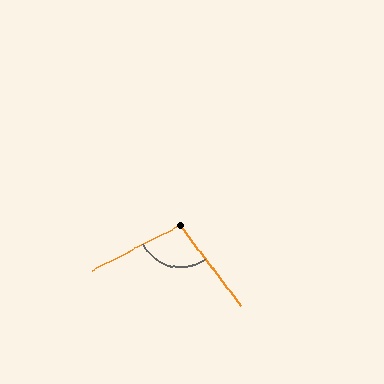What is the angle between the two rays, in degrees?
Approximately 100 degrees.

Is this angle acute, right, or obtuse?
It is obtuse.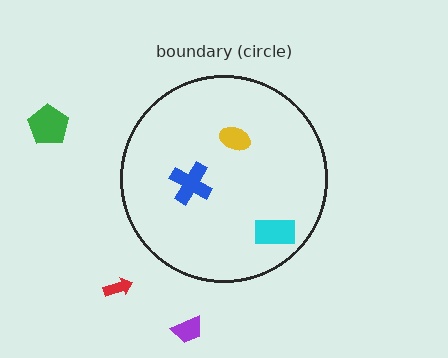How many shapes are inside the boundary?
3 inside, 3 outside.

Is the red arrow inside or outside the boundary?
Outside.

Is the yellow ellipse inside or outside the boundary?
Inside.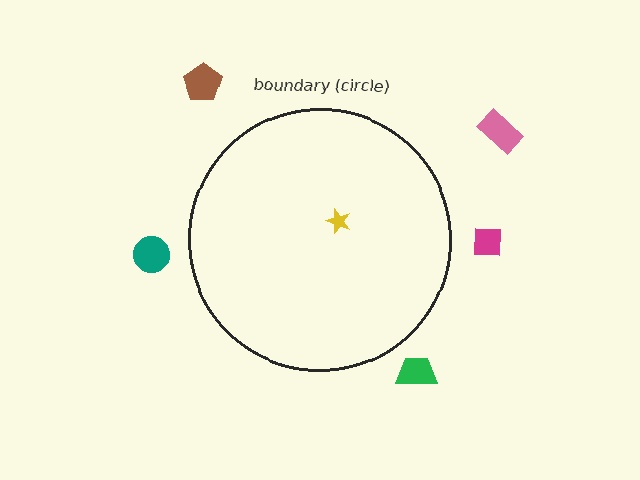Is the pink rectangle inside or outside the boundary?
Outside.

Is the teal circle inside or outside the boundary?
Outside.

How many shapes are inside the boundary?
1 inside, 5 outside.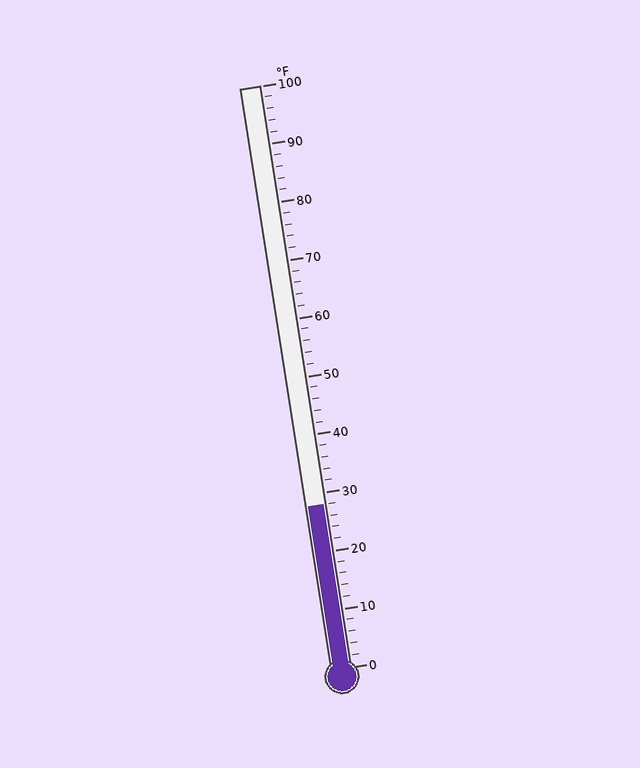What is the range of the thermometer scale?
The thermometer scale ranges from 0°F to 100°F.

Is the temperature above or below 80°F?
The temperature is below 80°F.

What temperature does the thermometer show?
The thermometer shows approximately 28°F.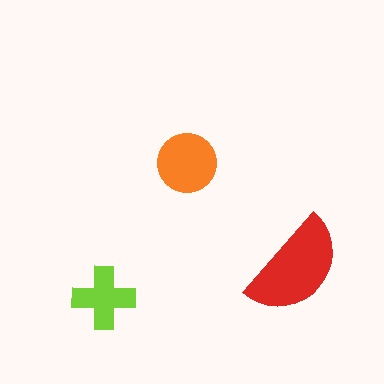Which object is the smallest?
The lime cross.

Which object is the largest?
The red semicircle.